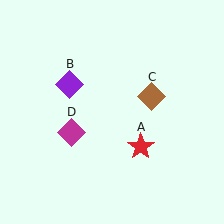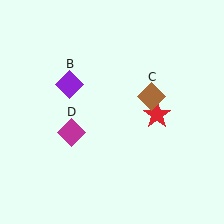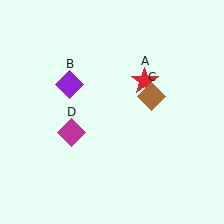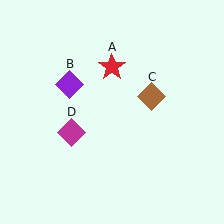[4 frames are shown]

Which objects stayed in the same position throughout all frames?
Purple diamond (object B) and brown diamond (object C) and magenta diamond (object D) remained stationary.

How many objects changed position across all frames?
1 object changed position: red star (object A).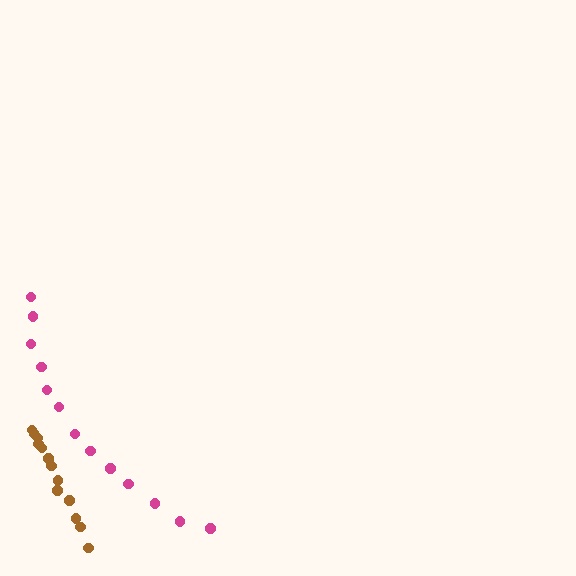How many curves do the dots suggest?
There are 2 distinct paths.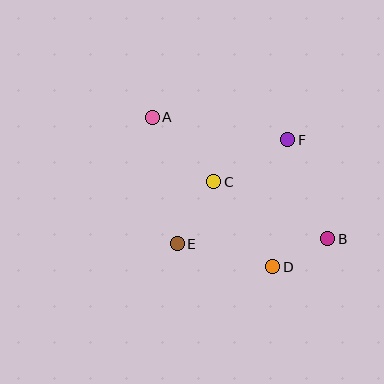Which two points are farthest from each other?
Points A and B are farthest from each other.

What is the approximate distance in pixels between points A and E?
The distance between A and E is approximately 129 pixels.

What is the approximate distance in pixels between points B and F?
The distance between B and F is approximately 107 pixels.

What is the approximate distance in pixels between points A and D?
The distance between A and D is approximately 192 pixels.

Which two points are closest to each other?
Points B and D are closest to each other.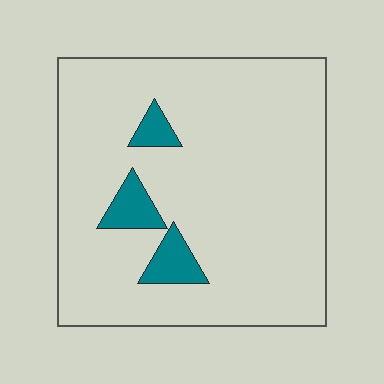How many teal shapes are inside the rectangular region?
3.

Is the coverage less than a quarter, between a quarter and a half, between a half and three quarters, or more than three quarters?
Less than a quarter.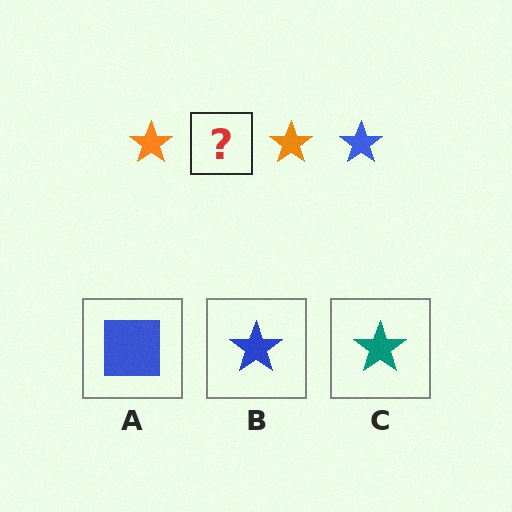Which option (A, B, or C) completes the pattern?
B.